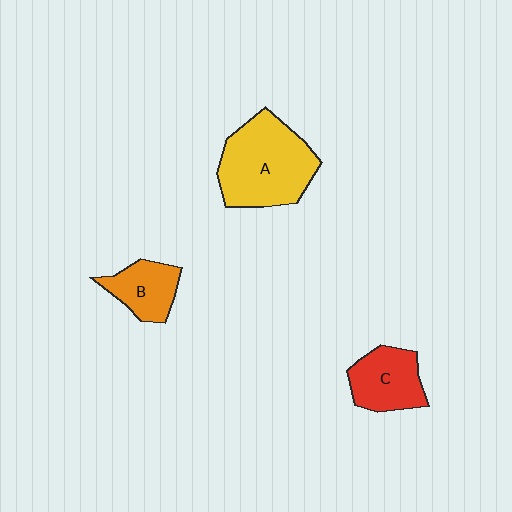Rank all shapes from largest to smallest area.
From largest to smallest: A (yellow), C (red), B (orange).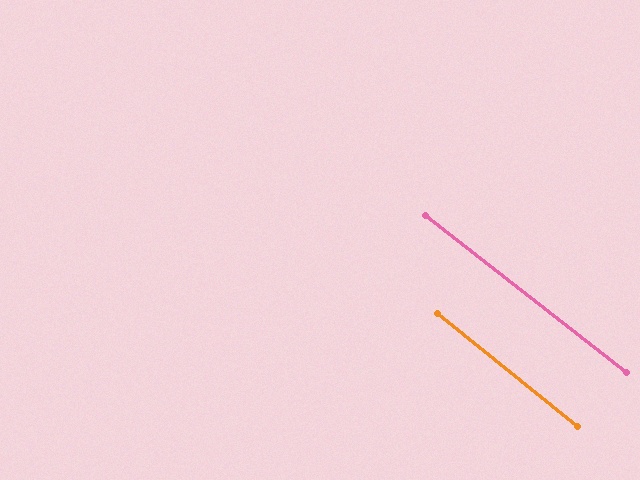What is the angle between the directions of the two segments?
Approximately 1 degree.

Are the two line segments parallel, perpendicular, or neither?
Parallel — their directions differ by only 0.9°.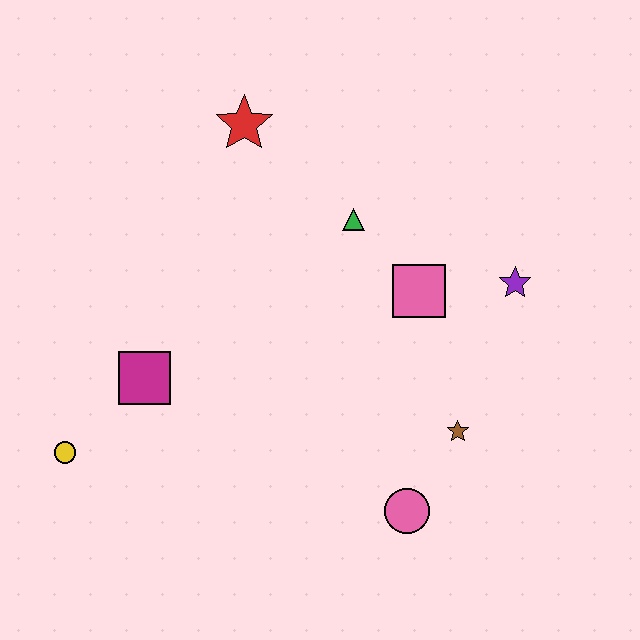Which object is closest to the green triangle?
The pink square is closest to the green triangle.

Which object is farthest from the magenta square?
The purple star is farthest from the magenta square.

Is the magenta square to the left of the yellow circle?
No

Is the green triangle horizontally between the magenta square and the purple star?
Yes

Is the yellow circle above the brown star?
No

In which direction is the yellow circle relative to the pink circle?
The yellow circle is to the left of the pink circle.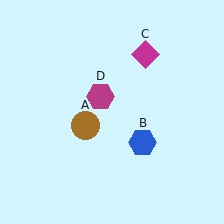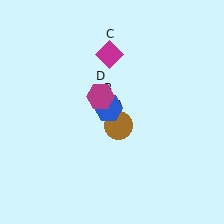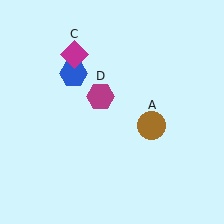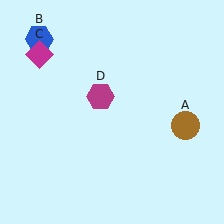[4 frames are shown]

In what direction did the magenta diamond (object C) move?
The magenta diamond (object C) moved left.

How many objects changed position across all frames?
3 objects changed position: brown circle (object A), blue hexagon (object B), magenta diamond (object C).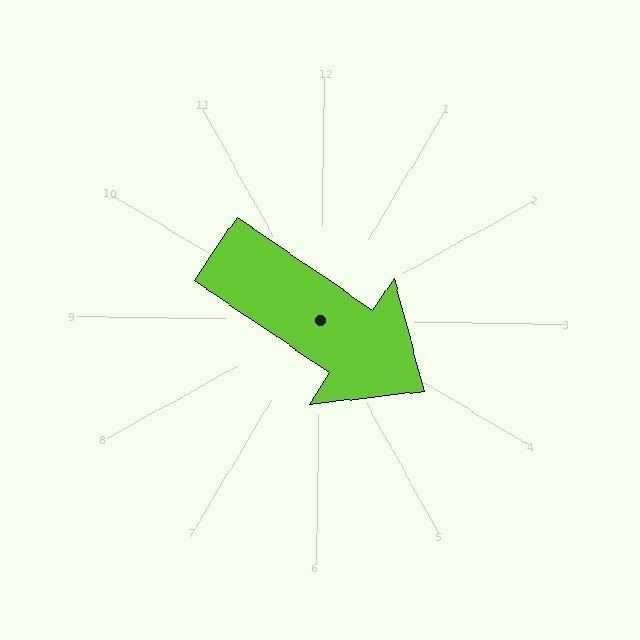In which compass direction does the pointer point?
Southeast.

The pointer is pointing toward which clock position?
Roughly 4 o'clock.